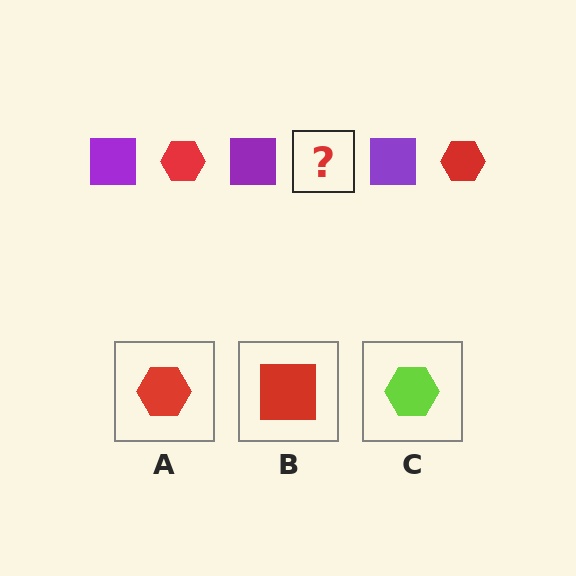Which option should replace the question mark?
Option A.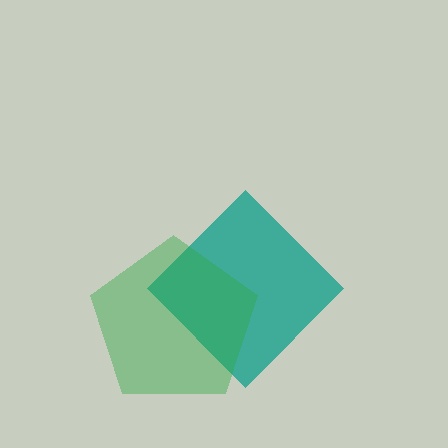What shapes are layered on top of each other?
The layered shapes are: a teal diamond, a green pentagon.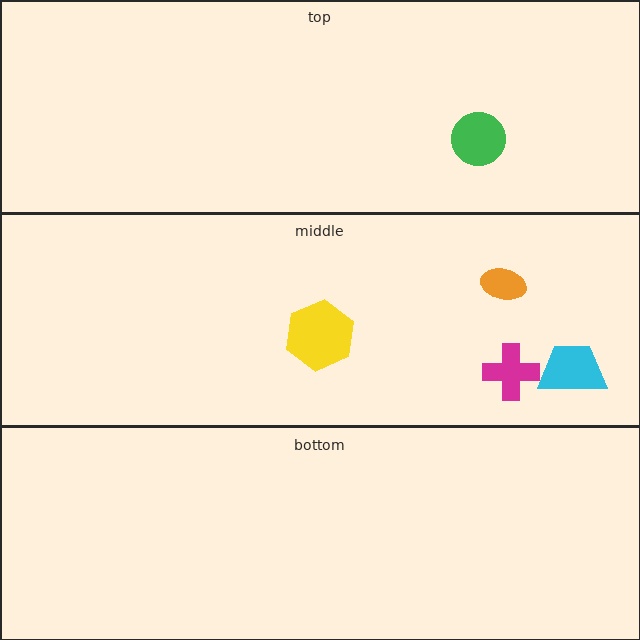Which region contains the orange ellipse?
The middle region.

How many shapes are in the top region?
1.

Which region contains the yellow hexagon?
The middle region.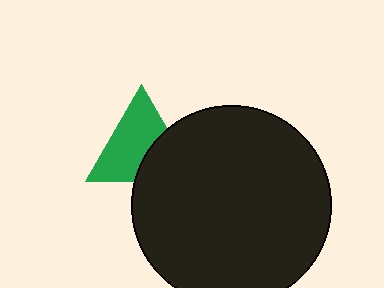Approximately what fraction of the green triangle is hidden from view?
Roughly 34% of the green triangle is hidden behind the black circle.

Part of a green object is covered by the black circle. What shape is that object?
It is a triangle.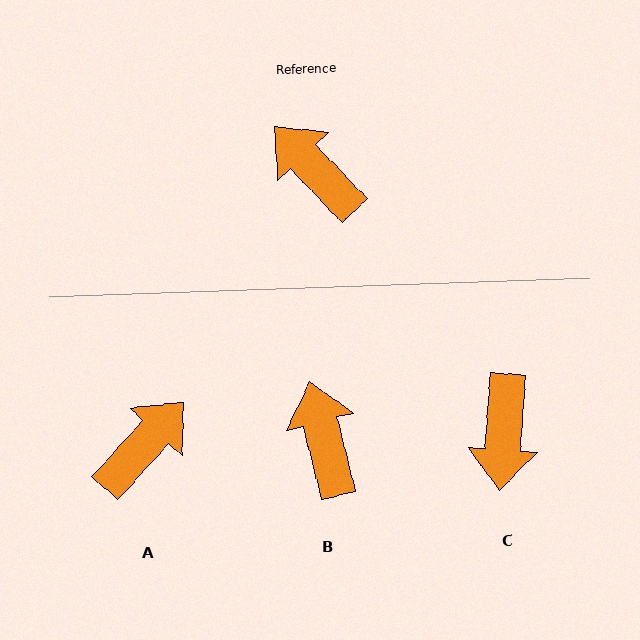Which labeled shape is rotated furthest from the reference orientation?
C, about 132 degrees away.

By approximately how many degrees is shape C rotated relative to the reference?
Approximately 132 degrees counter-clockwise.